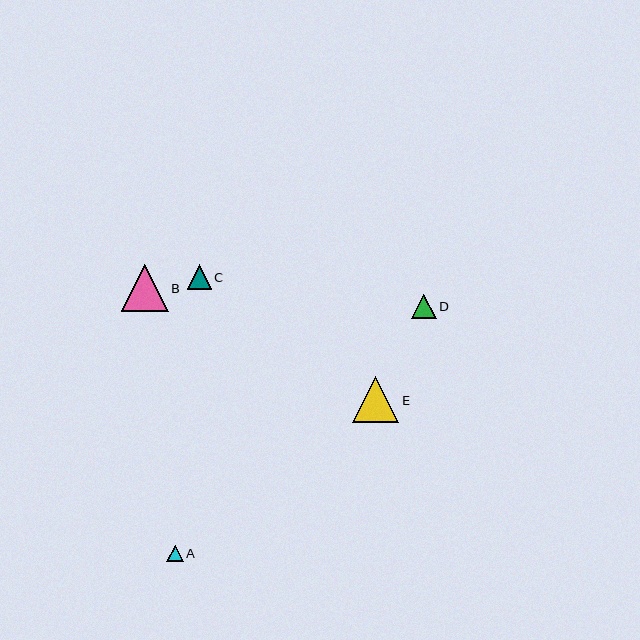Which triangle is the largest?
Triangle B is the largest with a size of approximately 47 pixels.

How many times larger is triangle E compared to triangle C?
Triangle E is approximately 1.9 times the size of triangle C.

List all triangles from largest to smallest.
From largest to smallest: B, E, D, C, A.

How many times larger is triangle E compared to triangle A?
Triangle E is approximately 2.8 times the size of triangle A.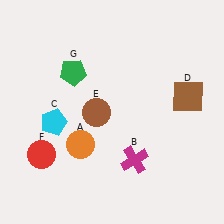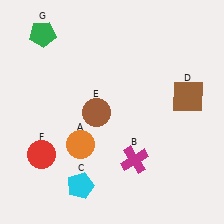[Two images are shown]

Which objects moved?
The objects that moved are: the cyan pentagon (C), the green pentagon (G).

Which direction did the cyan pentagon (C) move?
The cyan pentagon (C) moved down.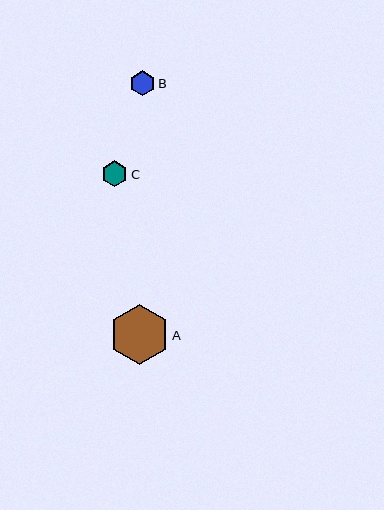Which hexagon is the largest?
Hexagon A is the largest with a size of approximately 60 pixels.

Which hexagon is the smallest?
Hexagon B is the smallest with a size of approximately 25 pixels.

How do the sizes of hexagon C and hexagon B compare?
Hexagon C and hexagon B are approximately the same size.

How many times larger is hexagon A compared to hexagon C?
Hexagon A is approximately 2.3 times the size of hexagon C.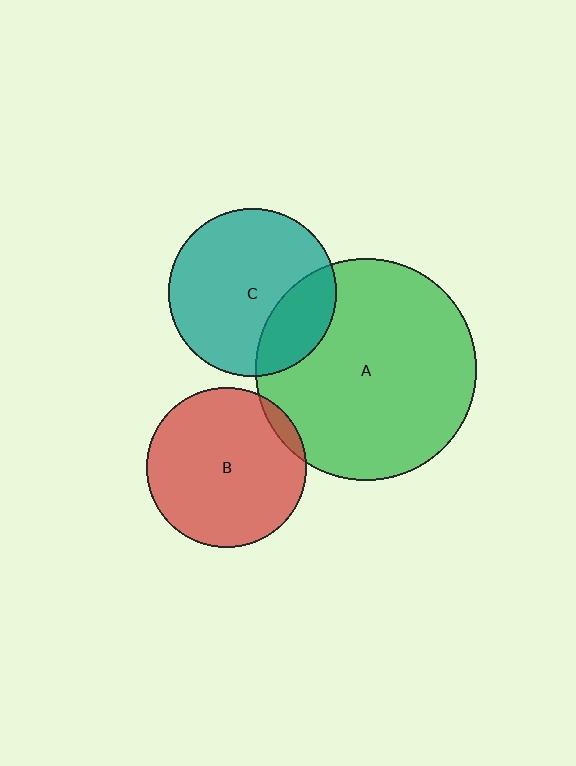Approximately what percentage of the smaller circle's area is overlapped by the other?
Approximately 25%.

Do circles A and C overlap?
Yes.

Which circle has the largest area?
Circle A (green).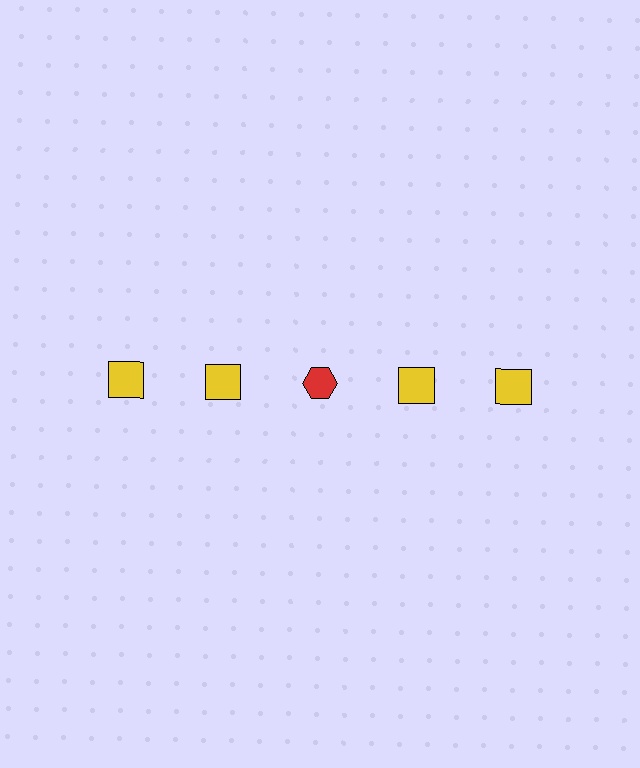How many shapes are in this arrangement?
There are 5 shapes arranged in a grid pattern.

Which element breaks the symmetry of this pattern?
The red hexagon in the top row, center column breaks the symmetry. All other shapes are yellow squares.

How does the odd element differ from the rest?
It differs in both color (red instead of yellow) and shape (hexagon instead of square).